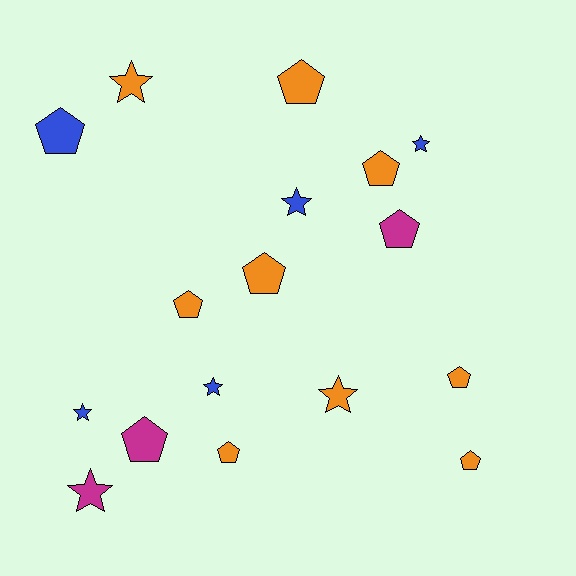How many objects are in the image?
There are 17 objects.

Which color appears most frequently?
Orange, with 9 objects.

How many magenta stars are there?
There is 1 magenta star.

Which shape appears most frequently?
Pentagon, with 10 objects.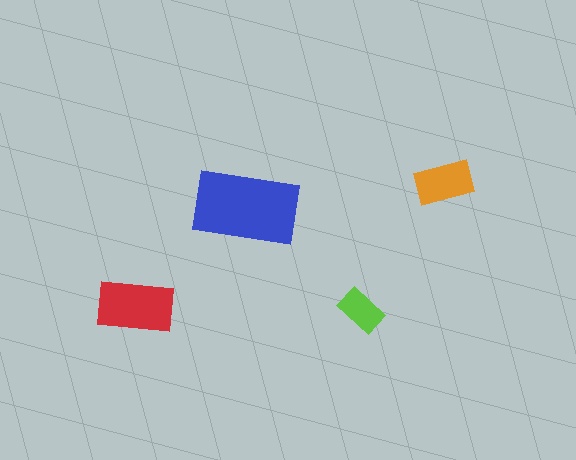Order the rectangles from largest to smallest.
the blue one, the red one, the orange one, the lime one.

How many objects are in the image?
There are 4 objects in the image.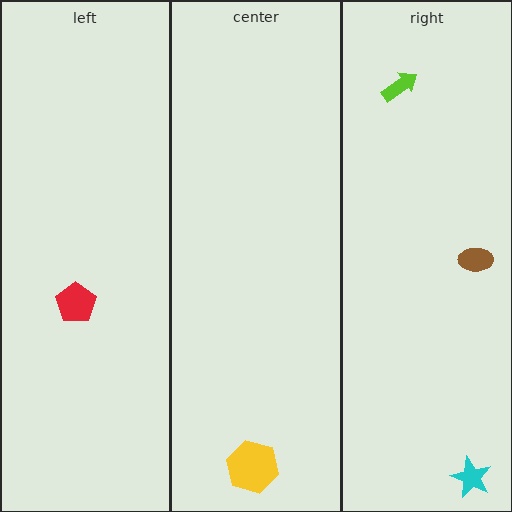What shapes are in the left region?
The red pentagon.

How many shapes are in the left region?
1.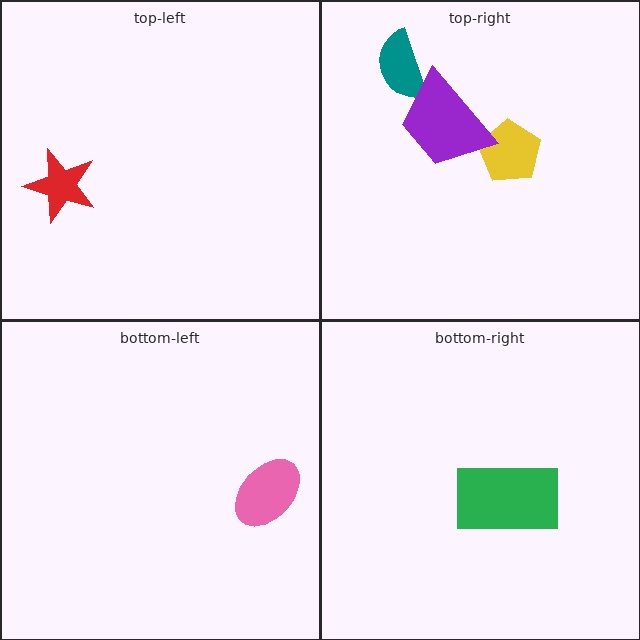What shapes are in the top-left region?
The red star.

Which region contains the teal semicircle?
The top-right region.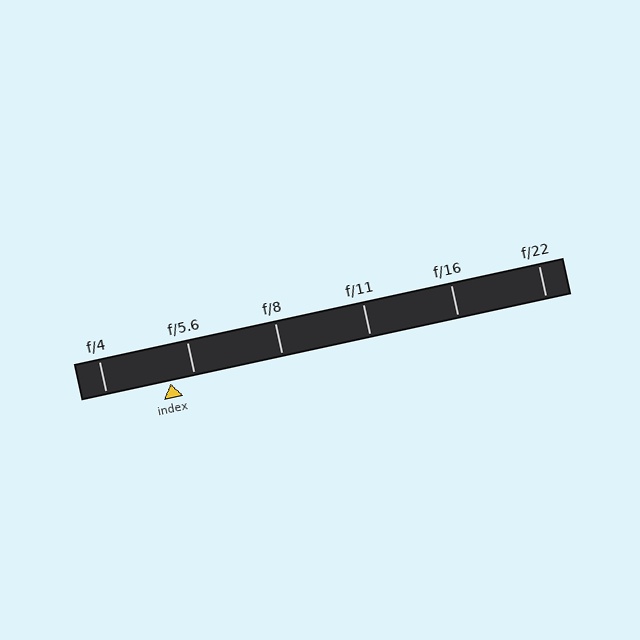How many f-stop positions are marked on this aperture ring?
There are 6 f-stop positions marked.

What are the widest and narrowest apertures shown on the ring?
The widest aperture shown is f/4 and the narrowest is f/22.